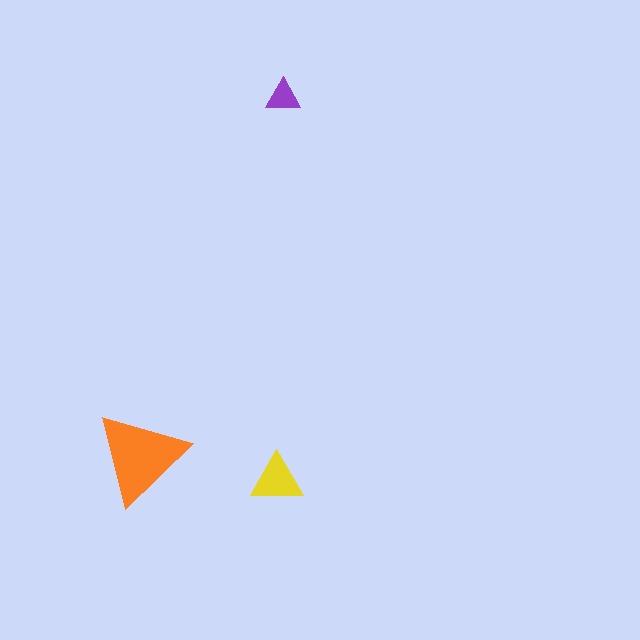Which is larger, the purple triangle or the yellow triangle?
The yellow one.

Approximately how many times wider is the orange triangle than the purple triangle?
About 2.5 times wider.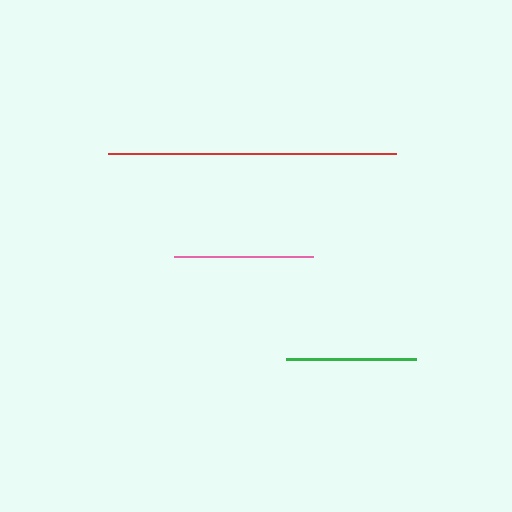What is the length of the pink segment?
The pink segment is approximately 139 pixels long.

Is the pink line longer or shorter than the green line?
The pink line is longer than the green line.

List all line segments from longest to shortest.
From longest to shortest: red, pink, green.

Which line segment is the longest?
The red line is the longest at approximately 288 pixels.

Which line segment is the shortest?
The green line is the shortest at approximately 130 pixels.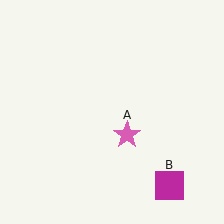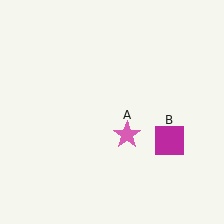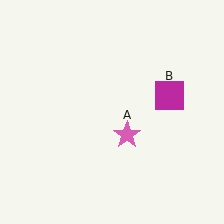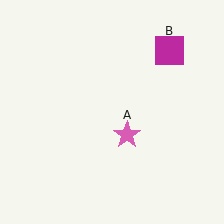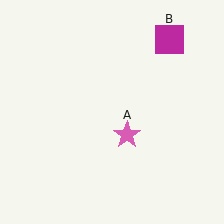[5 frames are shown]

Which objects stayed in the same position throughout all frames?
Pink star (object A) remained stationary.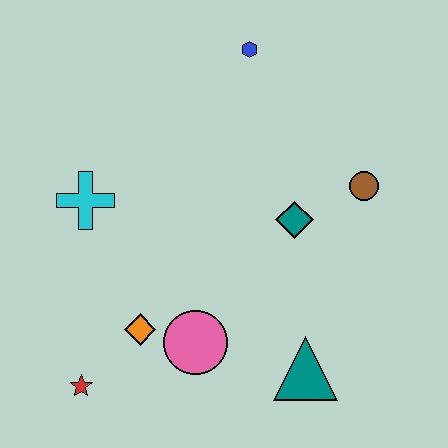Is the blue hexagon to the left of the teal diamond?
Yes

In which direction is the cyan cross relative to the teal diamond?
The cyan cross is to the left of the teal diamond.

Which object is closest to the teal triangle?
The pink circle is closest to the teal triangle.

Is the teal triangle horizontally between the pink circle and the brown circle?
Yes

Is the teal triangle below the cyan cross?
Yes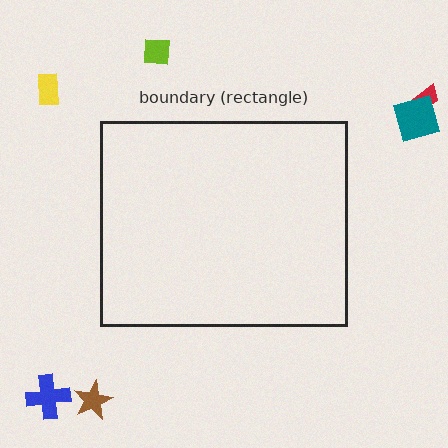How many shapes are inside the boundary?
0 inside, 6 outside.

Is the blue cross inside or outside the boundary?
Outside.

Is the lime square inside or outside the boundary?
Outside.